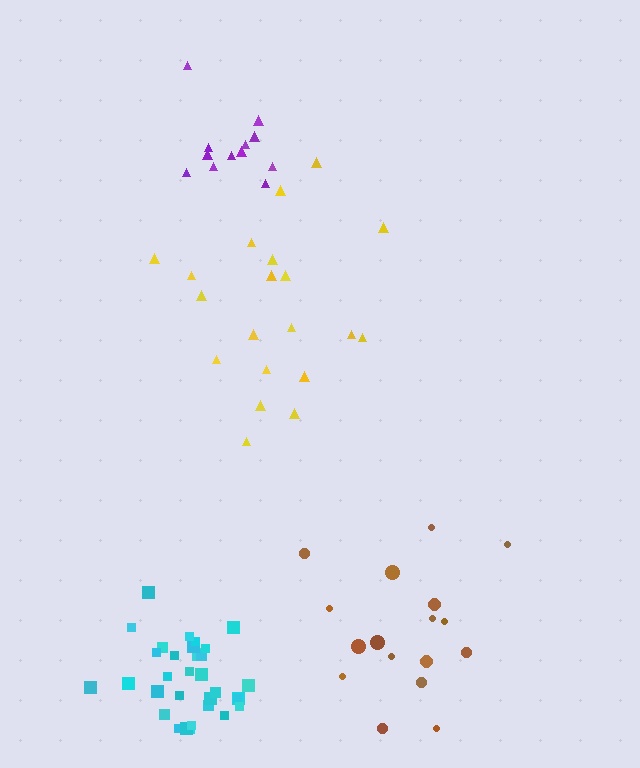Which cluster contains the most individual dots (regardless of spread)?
Cyan (32).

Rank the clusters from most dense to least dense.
purple, cyan, yellow, brown.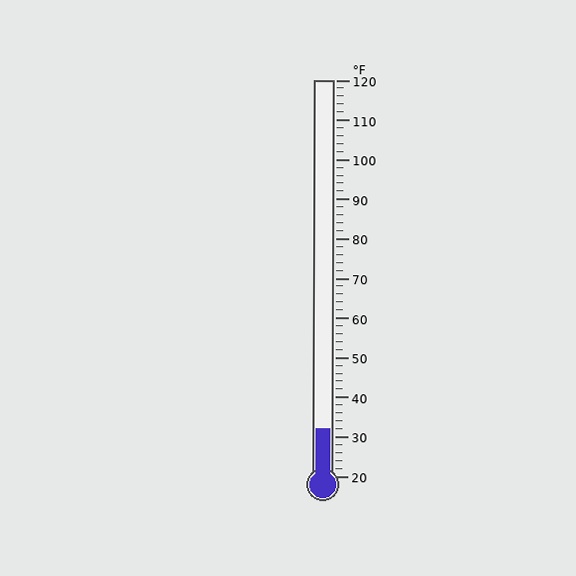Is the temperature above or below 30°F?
The temperature is above 30°F.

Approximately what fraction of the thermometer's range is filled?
The thermometer is filled to approximately 10% of its range.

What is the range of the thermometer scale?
The thermometer scale ranges from 20°F to 120°F.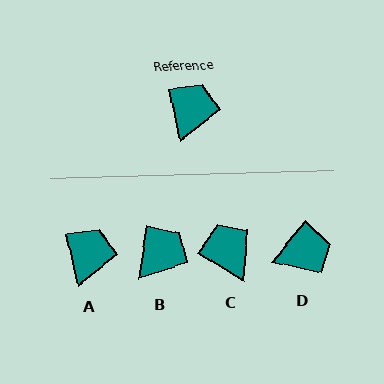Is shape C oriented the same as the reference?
No, it is off by about 46 degrees.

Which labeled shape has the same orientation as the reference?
A.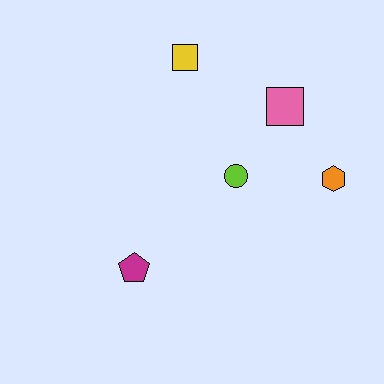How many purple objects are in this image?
There are no purple objects.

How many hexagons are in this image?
There is 1 hexagon.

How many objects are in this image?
There are 5 objects.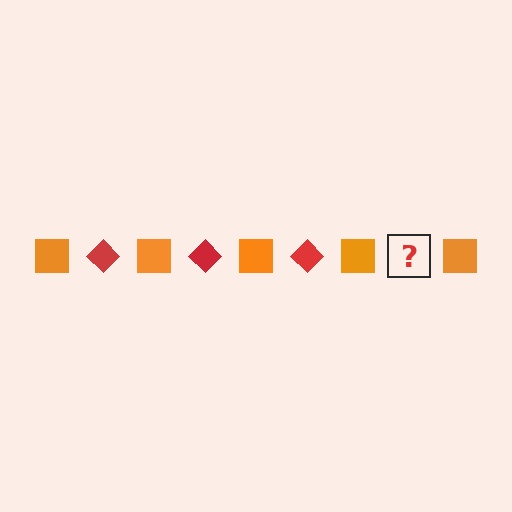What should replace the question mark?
The question mark should be replaced with a red diamond.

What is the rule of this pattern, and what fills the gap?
The rule is that the pattern alternates between orange square and red diamond. The gap should be filled with a red diamond.